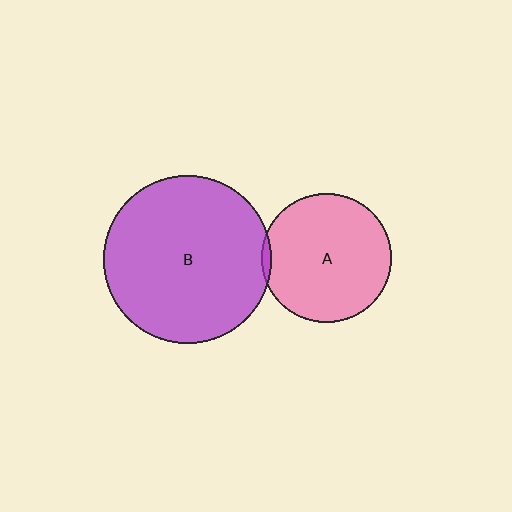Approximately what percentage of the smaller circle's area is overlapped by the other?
Approximately 5%.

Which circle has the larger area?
Circle B (purple).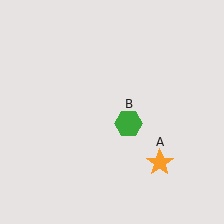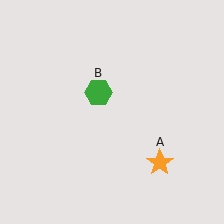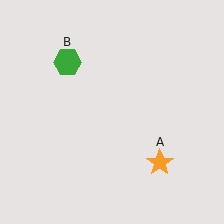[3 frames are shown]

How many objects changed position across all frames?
1 object changed position: green hexagon (object B).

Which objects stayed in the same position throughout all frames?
Orange star (object A) remained stationary.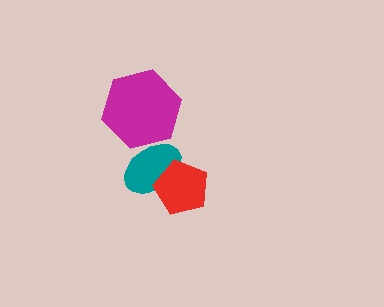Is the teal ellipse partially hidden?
Yes, it is partially covered by another shape.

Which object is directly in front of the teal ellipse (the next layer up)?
The red pentagon is directly in front of the teal ellipse.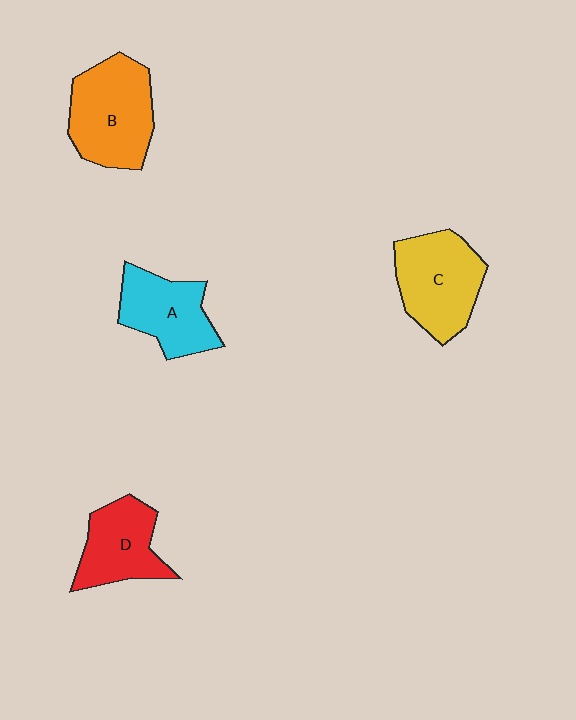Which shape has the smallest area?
Shape D (red).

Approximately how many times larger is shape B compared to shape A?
Approximately 1.3 times.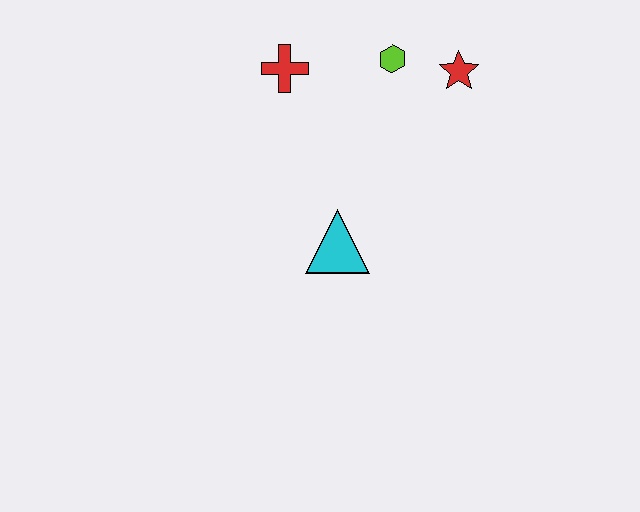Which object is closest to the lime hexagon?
The red star is closest to the lime hexagon.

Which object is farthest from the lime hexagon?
The cyan triangle is farthest from the lime hexagon.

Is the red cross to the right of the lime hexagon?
No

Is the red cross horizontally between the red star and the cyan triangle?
No